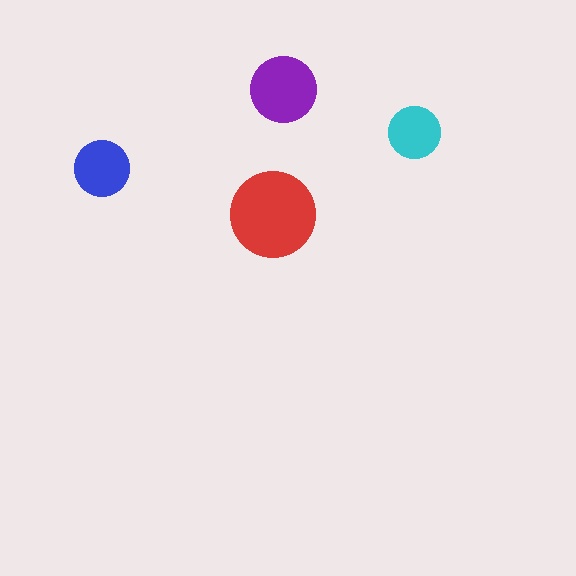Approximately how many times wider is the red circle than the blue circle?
About 1.5 times wider.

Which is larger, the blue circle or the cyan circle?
The blue one.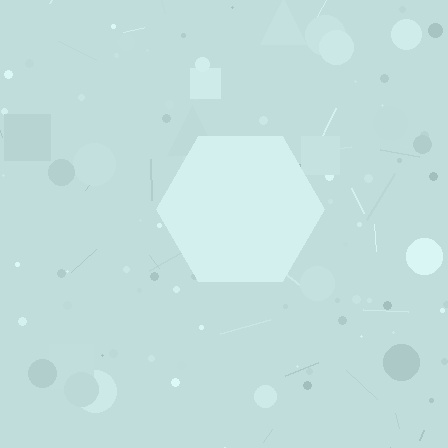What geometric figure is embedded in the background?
A hexagon is embedded in the background.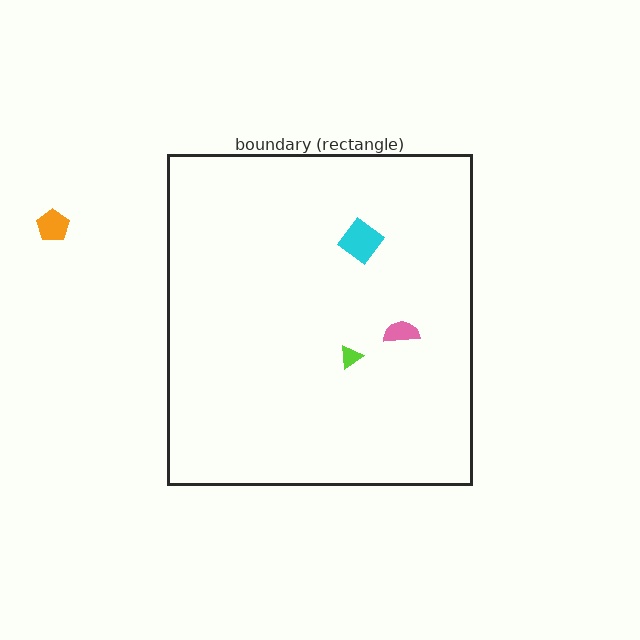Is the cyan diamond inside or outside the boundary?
Inside.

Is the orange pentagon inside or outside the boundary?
Outside.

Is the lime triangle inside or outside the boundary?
Inside.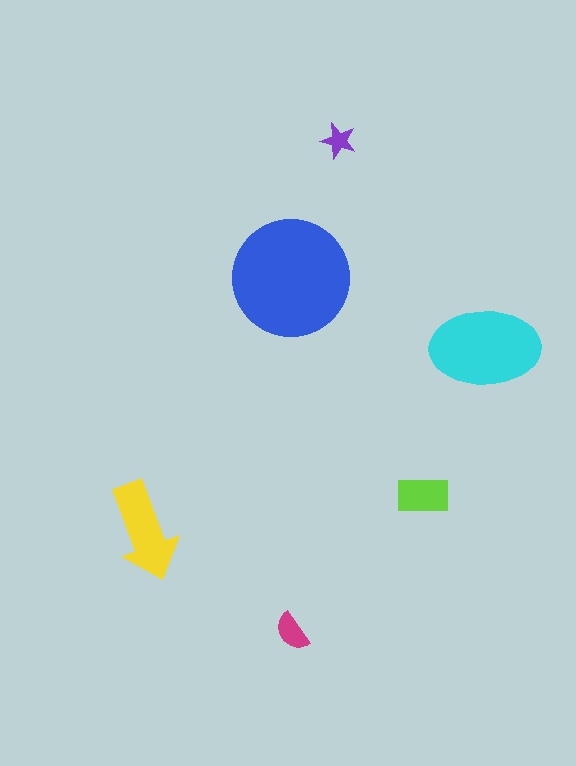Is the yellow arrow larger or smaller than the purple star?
Larger.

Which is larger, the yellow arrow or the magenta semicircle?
The yellow arrow.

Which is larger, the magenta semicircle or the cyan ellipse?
The cyan ellipse.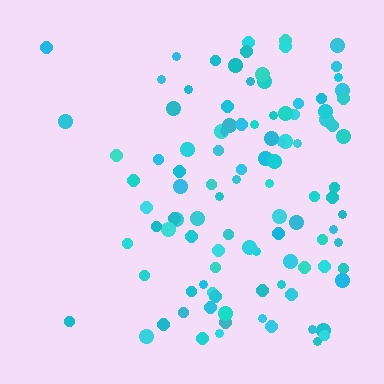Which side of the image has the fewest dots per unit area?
The left.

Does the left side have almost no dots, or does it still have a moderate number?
Still a moderate number, just noticeably fewer than the right.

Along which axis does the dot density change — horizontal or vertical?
Horizontal.